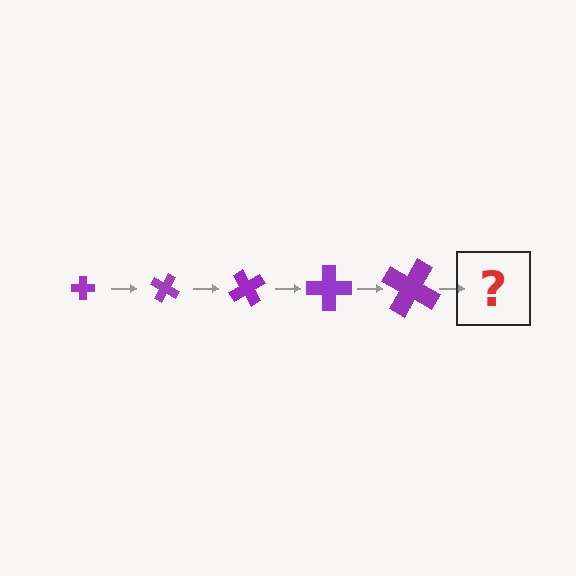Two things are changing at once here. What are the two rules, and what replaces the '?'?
The two rules are that the cross grows larger each step and it rotates 30 degrees each step. The '?' should be a cross, larger than the previous one and rotated 150 degrees from the start.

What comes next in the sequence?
The next element should be a cross, larger than the previous one and rotated 150 degrees from the start.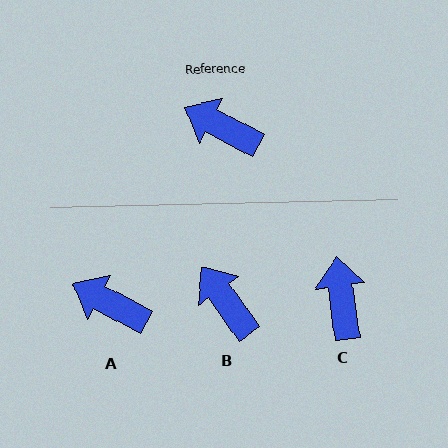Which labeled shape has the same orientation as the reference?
A.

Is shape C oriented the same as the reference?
No, it is off by about 54 degrees.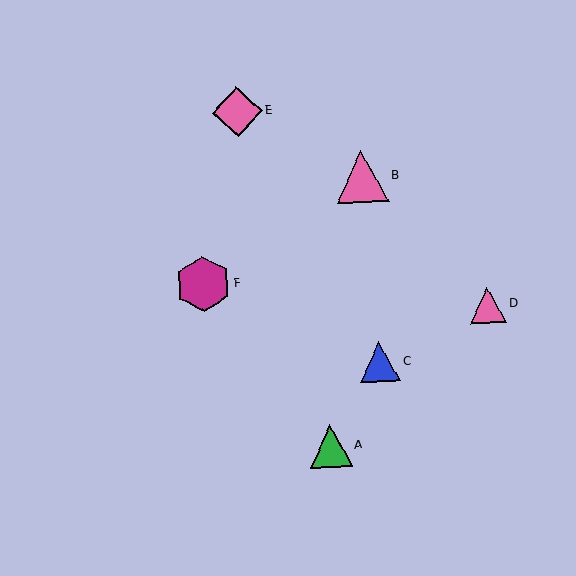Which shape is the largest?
The magenta hexagon (labeled F) is the largest.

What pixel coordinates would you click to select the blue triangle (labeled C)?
Click at (380, 362) to select the blue triangle C.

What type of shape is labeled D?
Shape D is a pink triangle.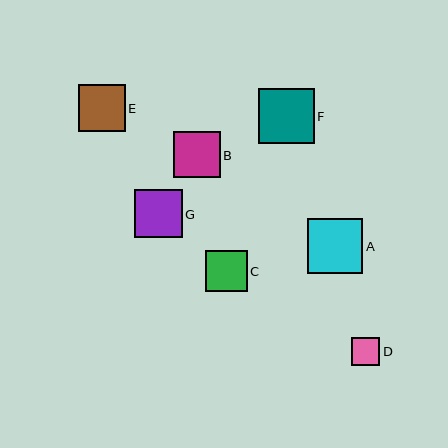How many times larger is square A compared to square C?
Square A is approximately 1.3 times the size of square C.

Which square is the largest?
Square F is the largest with a size of approximately 55 pixels.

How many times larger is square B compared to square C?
Square B is approximately 1.1 times the size of square C.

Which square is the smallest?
Square D is the smallest with a size of approximately 28 pixels.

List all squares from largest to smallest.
From largest to smallest: F, A, G, E, B, C, D.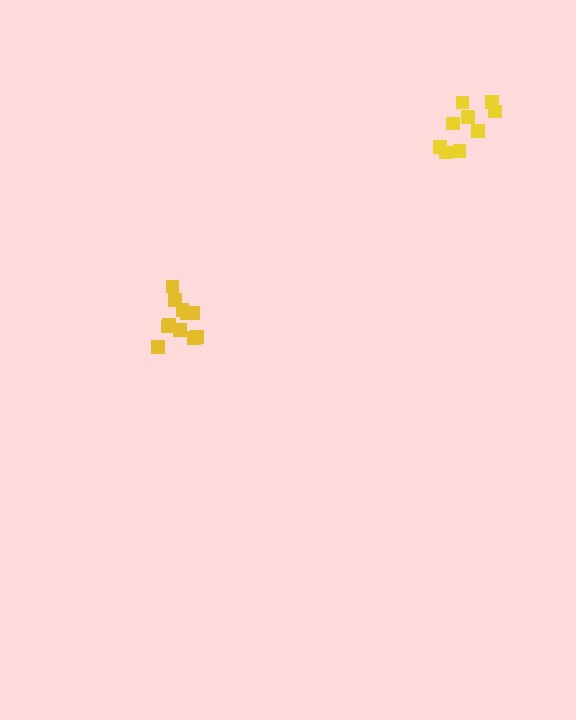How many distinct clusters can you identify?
There are 2 distinct clusters.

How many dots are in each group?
Group 1: 11 dots, Group 2: 9 dots (20 total).